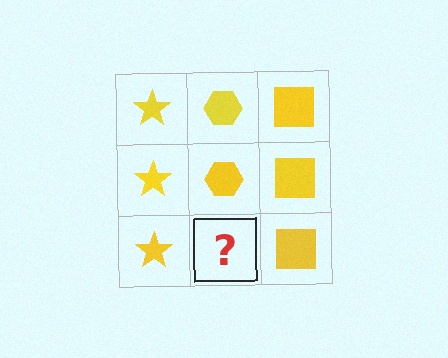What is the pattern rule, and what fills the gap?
The rule is that each column has a consistent shape. The gap should be filled with a yellow hexagon.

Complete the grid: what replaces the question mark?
The question mark should be replaced with a yellow hexagon.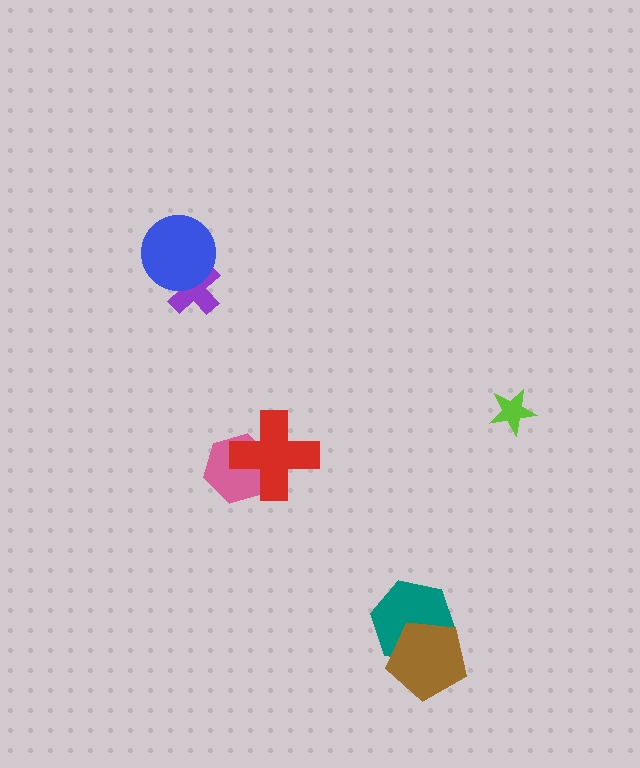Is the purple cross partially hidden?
Yes, it is partially covered by another shape.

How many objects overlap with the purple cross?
1 object overlaps with the purple cross.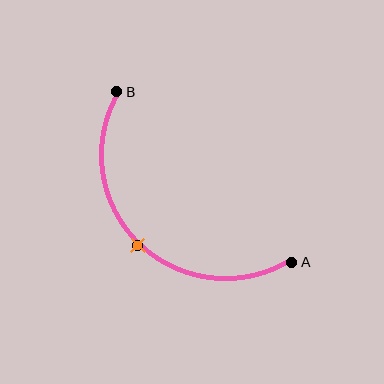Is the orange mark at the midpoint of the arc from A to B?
Yes. The orange mark lies on the arc at equal arc-length from both A and B — it is the arc midpoint.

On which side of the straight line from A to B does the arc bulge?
The arc bulges below and to the left of the straight line connecting A and B.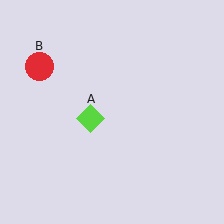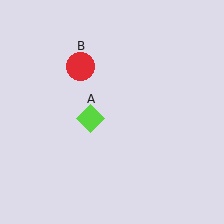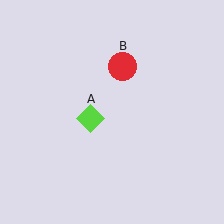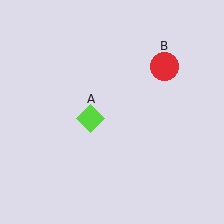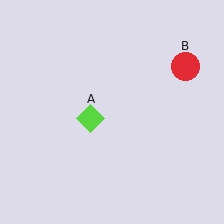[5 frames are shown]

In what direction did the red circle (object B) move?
The red circle (object B) moved right.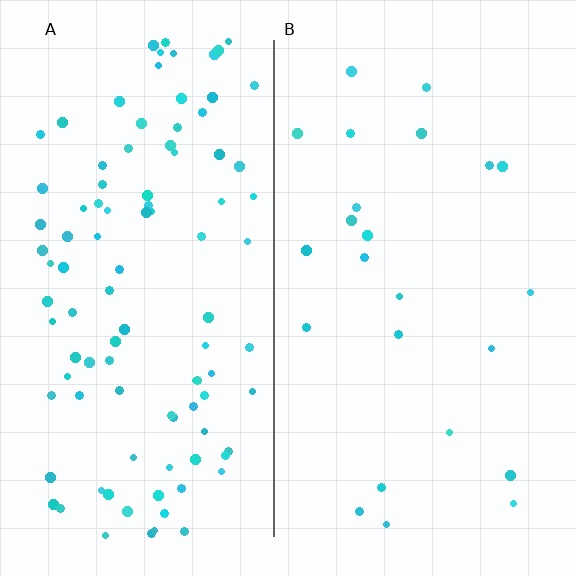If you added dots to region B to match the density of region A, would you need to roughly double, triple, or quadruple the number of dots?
Approximately quadruple.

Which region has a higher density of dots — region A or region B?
A (the left).